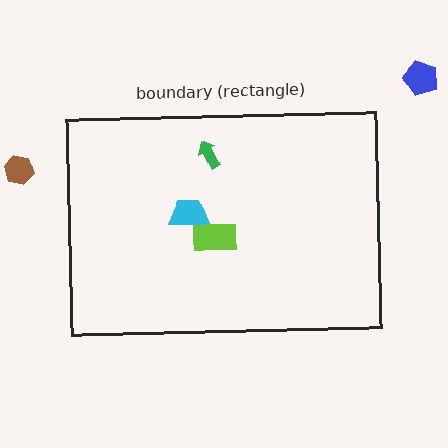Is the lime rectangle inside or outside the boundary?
Inside.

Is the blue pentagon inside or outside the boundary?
Outside.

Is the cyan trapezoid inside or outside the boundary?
Inside.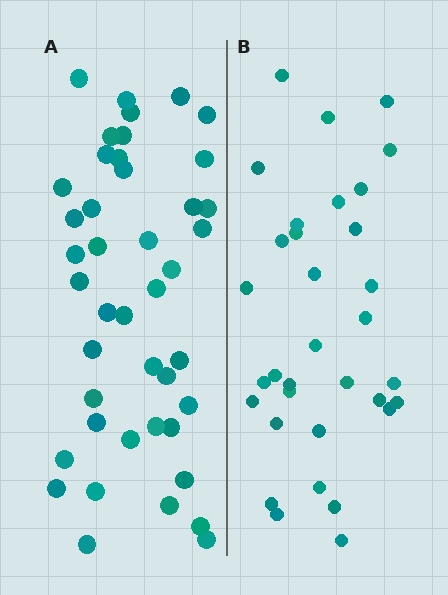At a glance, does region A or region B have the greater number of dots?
Region A (the left region) has more dots.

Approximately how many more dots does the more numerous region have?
Region A has roughly 10 or so more dots than region B.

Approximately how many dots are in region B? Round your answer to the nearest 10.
About 30 dots. (The exact count is 33, which rounds to 30.)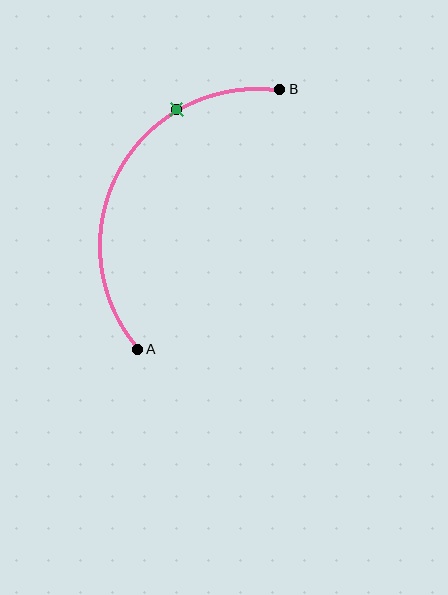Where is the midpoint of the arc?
The arc midpoint is the point on the curve farthest from the straight line joining A and B. It sits to the left of that line.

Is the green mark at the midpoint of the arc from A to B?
No. The green mark lies on the arc but is closer to endpoint B. The arc midpoint would be at the point on the curve equidistant along the arc from both A and B.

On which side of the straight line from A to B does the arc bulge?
The arc bulges to the left of the straight line connecting A and B.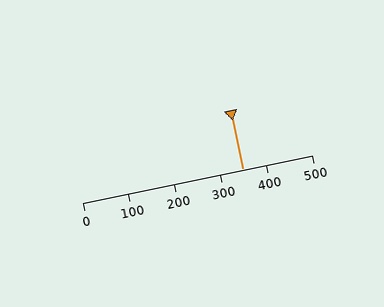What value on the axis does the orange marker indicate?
The marker indicates approximately 350.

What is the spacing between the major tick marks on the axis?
The major ticks are spaced 100 apart.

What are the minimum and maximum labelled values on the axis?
The axis runs from 0 to 500.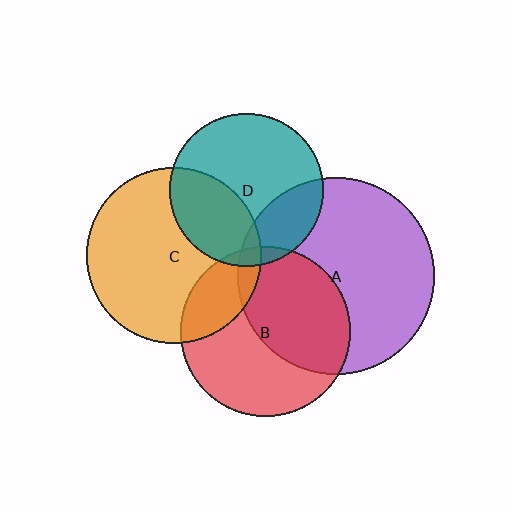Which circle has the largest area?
Circle A (purple).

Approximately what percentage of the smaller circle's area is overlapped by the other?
Approximately 5%.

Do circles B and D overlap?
Yes.